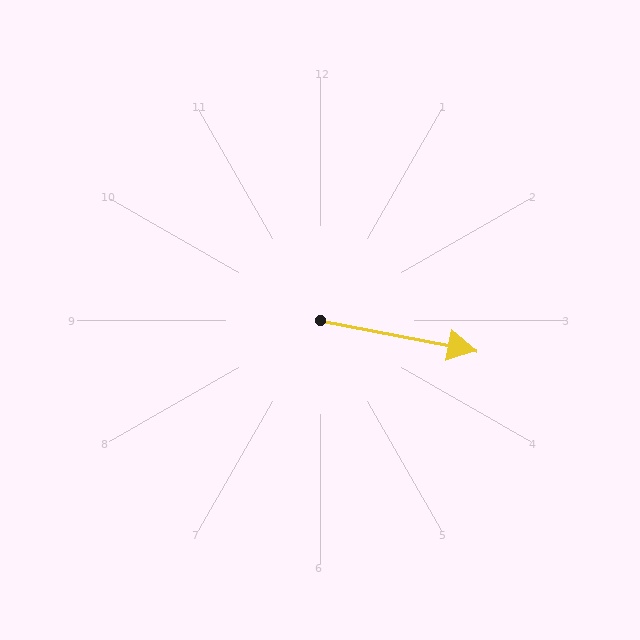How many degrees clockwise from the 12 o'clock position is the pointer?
Approximately 101 degrees.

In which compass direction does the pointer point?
East.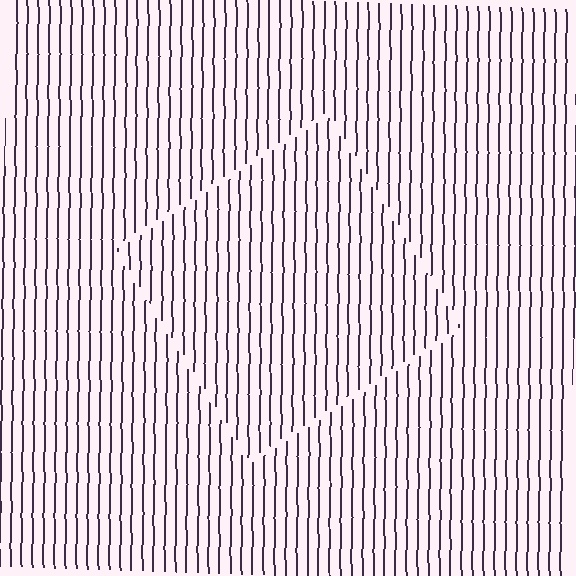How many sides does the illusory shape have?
4 sides — the line-ends trace a square.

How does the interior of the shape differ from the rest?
The interior of the shape contains the same grating, shifted by half a period — the contour is defined by the phase discontinuity where line-ends from the inner and outer gratings abut.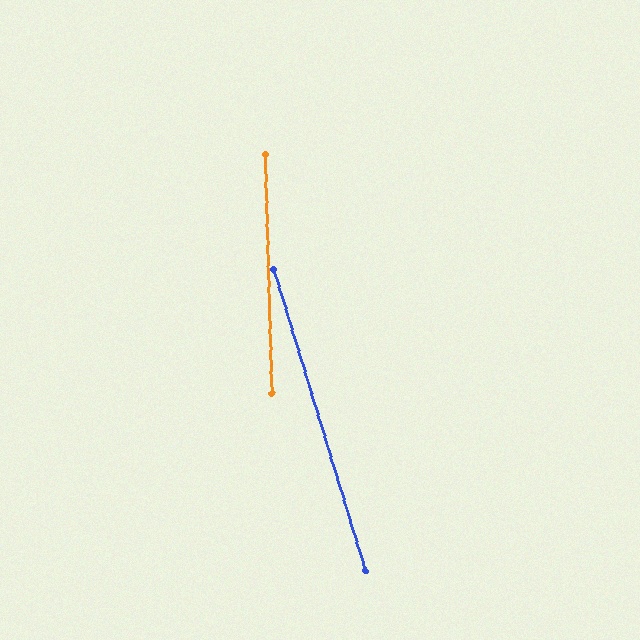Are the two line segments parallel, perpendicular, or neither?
Neither parallel nor perpendicular — they differ by about 15°.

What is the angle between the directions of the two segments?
Approximately 15 degrees.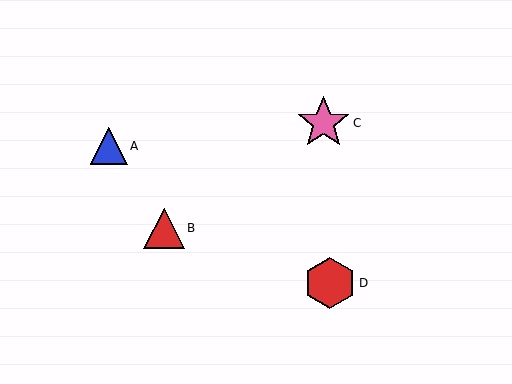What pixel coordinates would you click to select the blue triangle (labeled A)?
Click at (109, 146) to select the blue triangle A.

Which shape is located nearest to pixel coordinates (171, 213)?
The red triangle (labeled B) at (164, 228) is nearest to that location.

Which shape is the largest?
The pink star (labeled C) is the largest.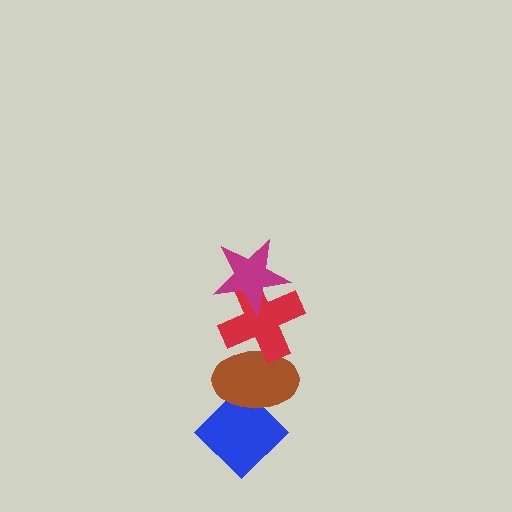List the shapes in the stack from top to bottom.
From top to bottom: the magenta star, the red cross, the brown ellipse, the blue diamond.